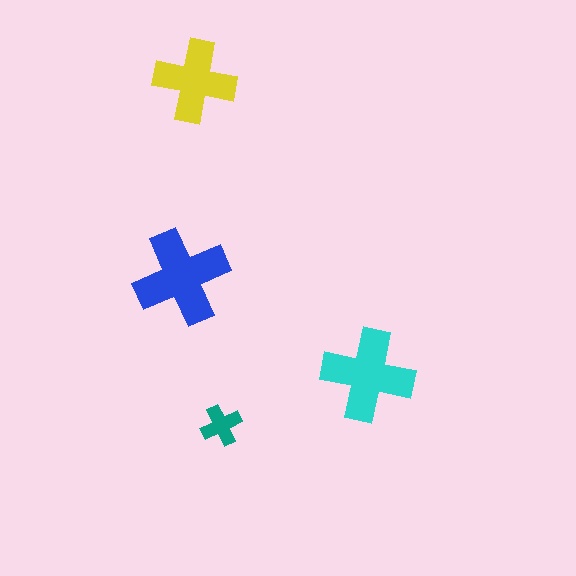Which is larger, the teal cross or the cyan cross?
The cyan one.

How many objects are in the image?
There are 4 objects in the image.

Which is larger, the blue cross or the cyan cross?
The blue one.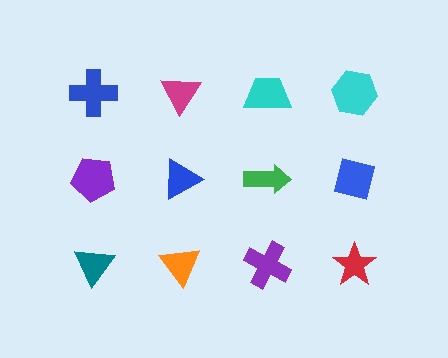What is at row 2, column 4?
A blue square.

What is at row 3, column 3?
A purple cross.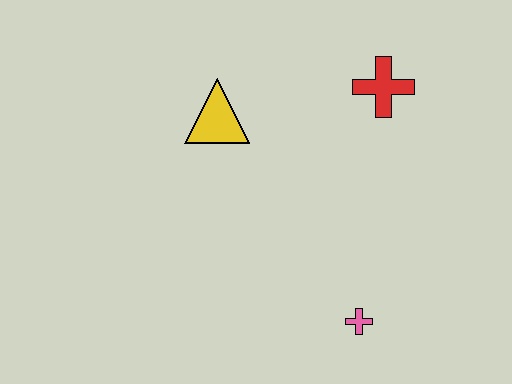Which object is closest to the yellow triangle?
The red cross is closest to the yellow triangle.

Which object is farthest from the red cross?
The pink cross is farthest from the red cross.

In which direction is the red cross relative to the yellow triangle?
The red cross is to the right of the yellow triangle.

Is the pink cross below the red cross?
Yes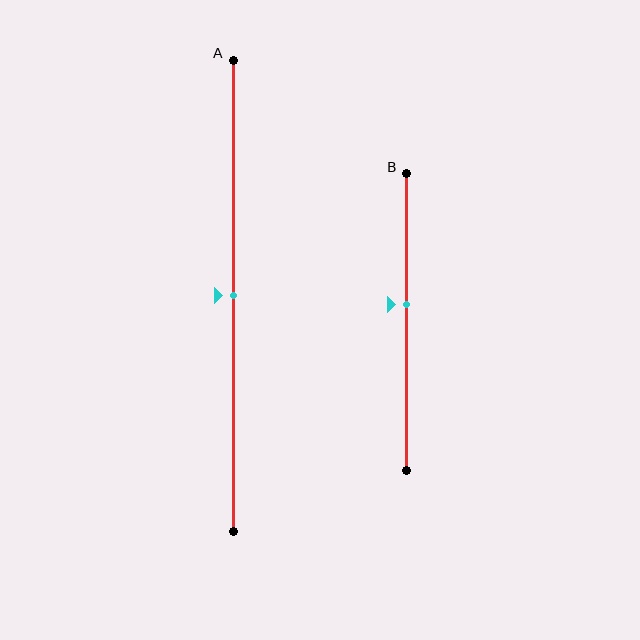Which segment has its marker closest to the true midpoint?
Segment A has its marker closest to the true midpoint.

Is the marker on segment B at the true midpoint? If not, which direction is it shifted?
No, the marker on segment B is shifted upward by about 6% of the segment length.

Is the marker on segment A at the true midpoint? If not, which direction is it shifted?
Yes, the marker on segment A is at the true midpoint.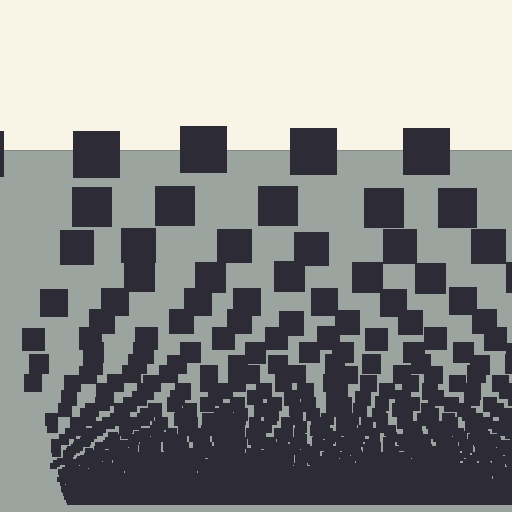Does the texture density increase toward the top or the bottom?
Density increases toward the bottom.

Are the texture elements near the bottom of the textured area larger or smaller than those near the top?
Smaller. The gradient is inverted — elements near the bottom are smaller and denser.